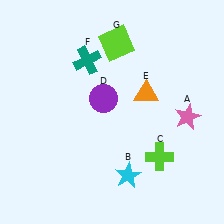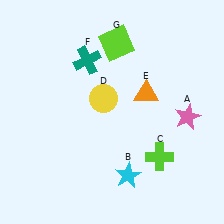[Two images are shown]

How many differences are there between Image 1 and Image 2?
There is 1 difference between the two images.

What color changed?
The circle (D) changed from purple in Image 1 to yellow in Image 2.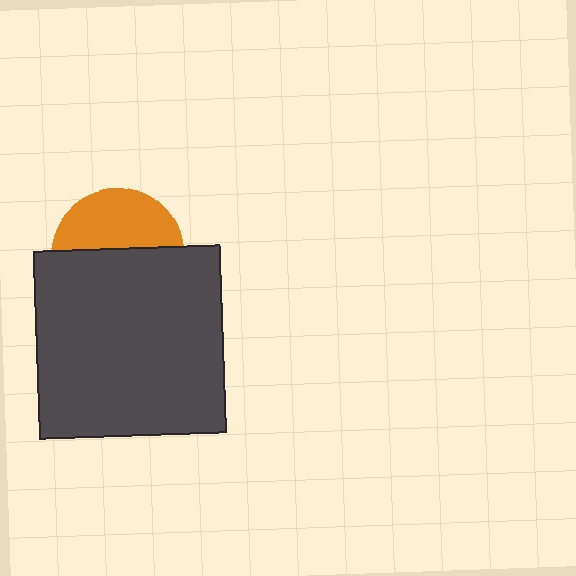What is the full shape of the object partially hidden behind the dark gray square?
The partially hidden object is an orange circle.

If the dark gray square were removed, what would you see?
You would see the complete orange circle.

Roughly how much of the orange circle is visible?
A small part of it is visible (roughly 43%).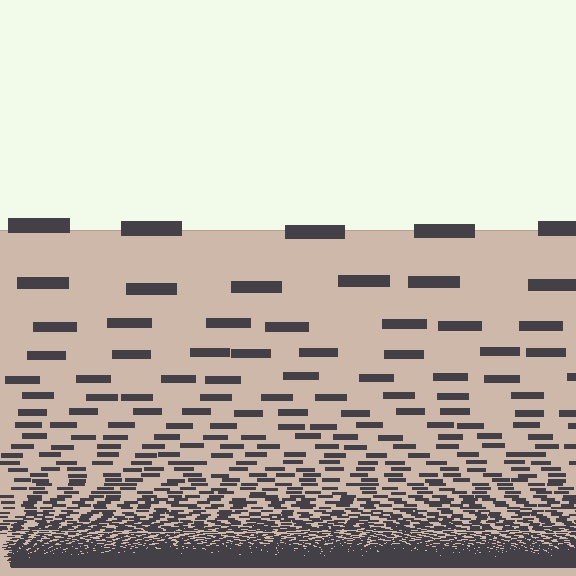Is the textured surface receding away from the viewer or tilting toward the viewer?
The surface appears to tilt toward the viewer. Texture elements get larger and sparser toward the top.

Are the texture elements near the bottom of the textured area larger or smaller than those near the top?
Smaller. The gradient is inverted — elements near the bottom are smaller and denser.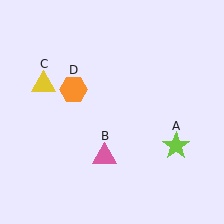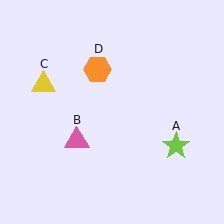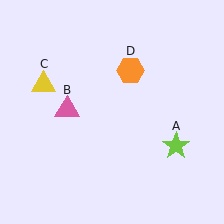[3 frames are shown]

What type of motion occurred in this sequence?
The pink triangle (object B), orange hexagon (object D) rotated clockwise around the center of the scene.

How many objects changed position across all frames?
2 objects changed position: pink triangle (object B), orange hexagon (object D).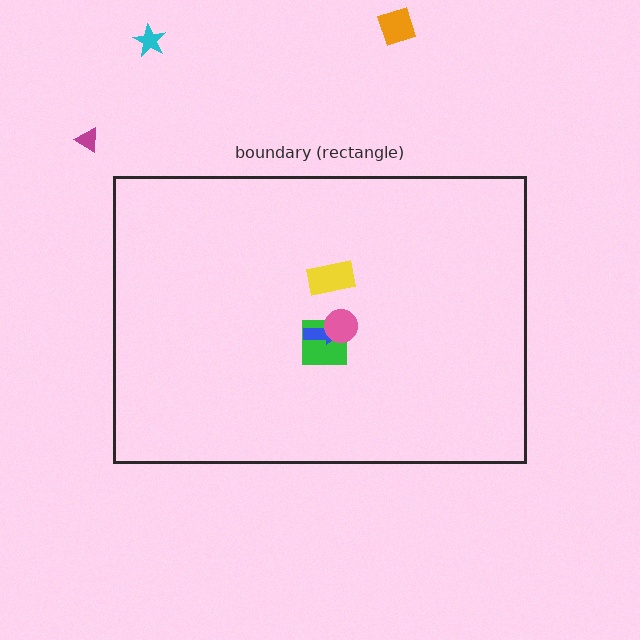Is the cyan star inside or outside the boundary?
Outside.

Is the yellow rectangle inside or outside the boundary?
Inside.